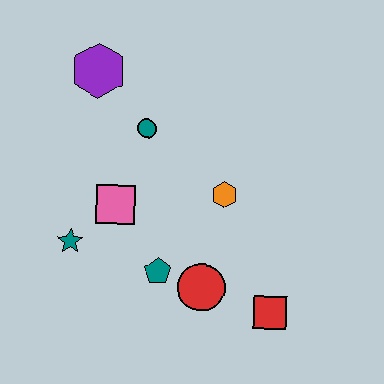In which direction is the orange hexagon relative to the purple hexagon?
The orange hexagon is to the right of the purple hexagon.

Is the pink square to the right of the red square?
No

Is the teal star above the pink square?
No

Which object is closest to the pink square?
The teal star is closest to the pink square.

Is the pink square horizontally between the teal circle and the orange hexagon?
No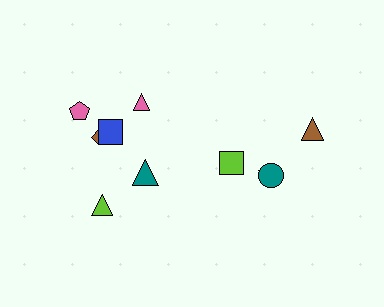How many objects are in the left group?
There are 6 objects.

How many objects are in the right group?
There are 4 objects.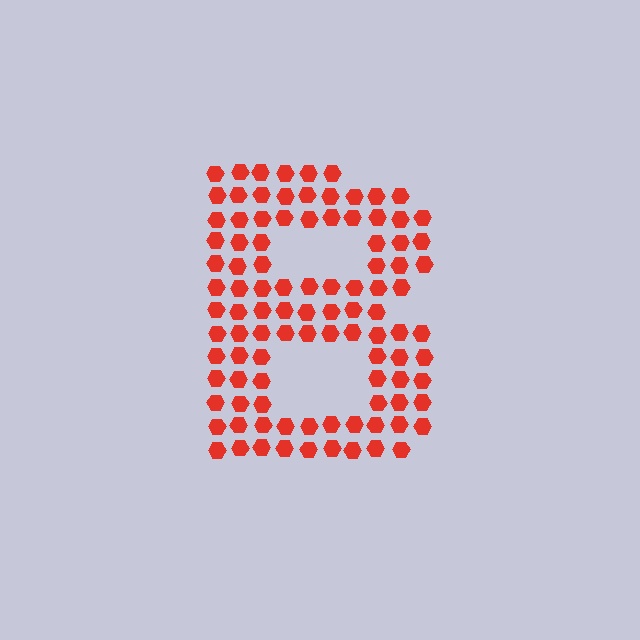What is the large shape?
The large shape is the letter B.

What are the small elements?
The small elements are hexagons.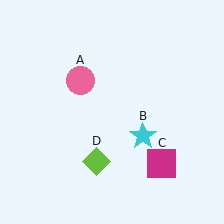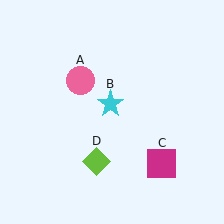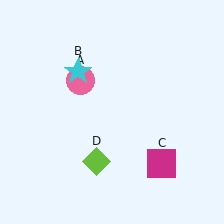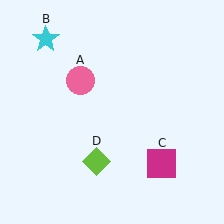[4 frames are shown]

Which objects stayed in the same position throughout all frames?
Pink circle (object A) and magenta square (object C) and lime diamond (object D) remained stationary.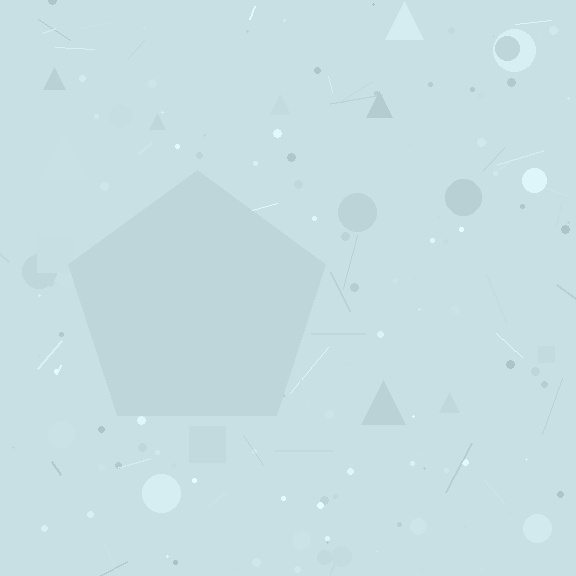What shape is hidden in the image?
A pentagon is hidden in the image.